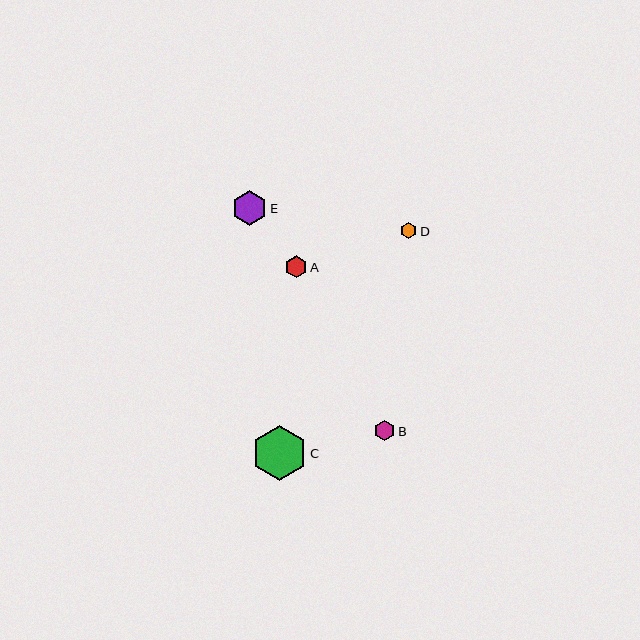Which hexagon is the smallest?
Hexagon D is the smallest with a size of approximately 16 pixels.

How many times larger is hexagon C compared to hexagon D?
Hexagon C is approximately 3.4 times the size of hexagon D.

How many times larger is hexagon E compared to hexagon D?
Hexagon E is approximately 2.1 times the size of hexagon D.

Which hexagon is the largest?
Hexagon C is the largest with a size of approximately 55 pixels.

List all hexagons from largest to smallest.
From largest to smallest: C, E, A, B, D.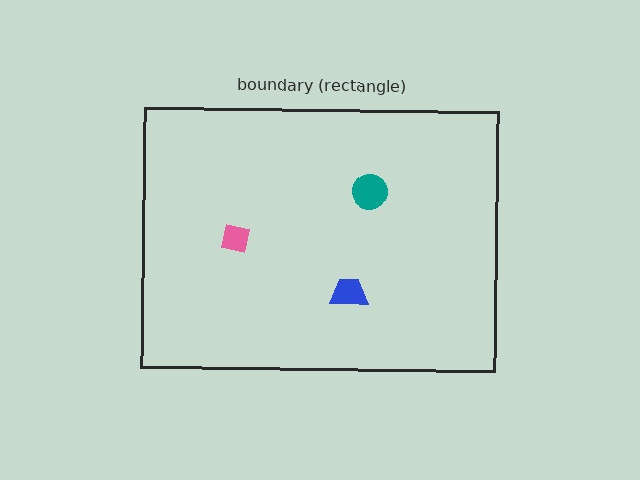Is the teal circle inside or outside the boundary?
Inside.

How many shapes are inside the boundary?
3 inside, 0 outside.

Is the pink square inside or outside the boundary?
Inside.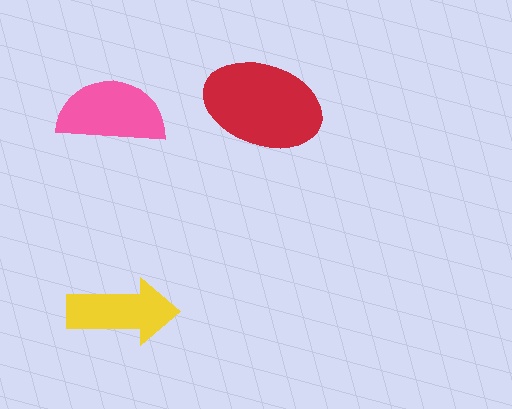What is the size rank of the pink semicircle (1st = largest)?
2nd.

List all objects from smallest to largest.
The yellow arrow, the pink semicircle, the red ellipse.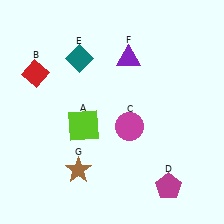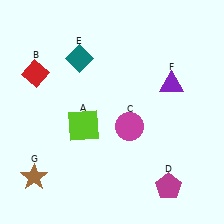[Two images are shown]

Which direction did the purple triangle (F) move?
The purple triangle (F) moved right.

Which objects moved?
The objects that moved are: the purple triangle (F), the brown star (G).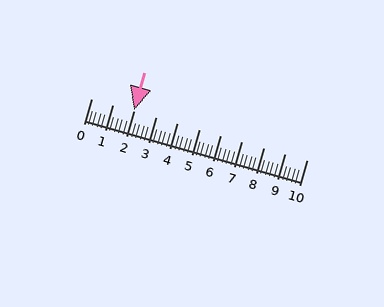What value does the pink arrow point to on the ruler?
The pink arrow points to approximately 2.0.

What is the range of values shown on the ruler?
The ruler shows values from 0 to 10.